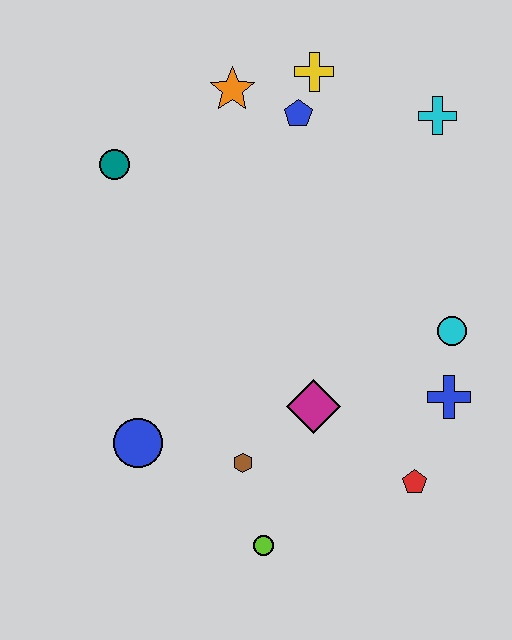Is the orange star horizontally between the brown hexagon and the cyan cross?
No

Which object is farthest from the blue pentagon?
The lime circle is farthest from the blue pentagon.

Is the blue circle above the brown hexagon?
Yes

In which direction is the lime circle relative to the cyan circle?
The lime circle is below the cyan circle.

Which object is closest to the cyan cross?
The yellow cross is closest to the cyan cross.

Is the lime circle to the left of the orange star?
No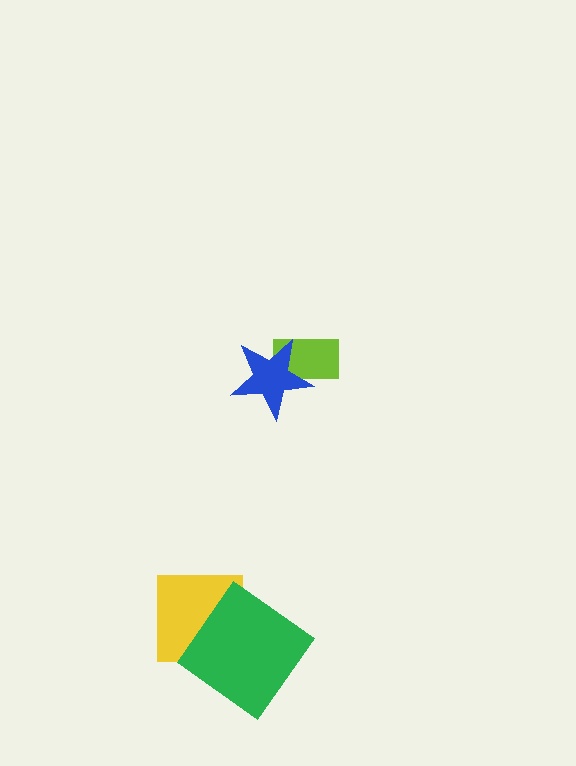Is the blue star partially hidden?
No, no other shape covers it.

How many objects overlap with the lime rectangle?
1 object overlaps with the lime rectangle.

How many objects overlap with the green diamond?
1 object overlaps with the green diamond.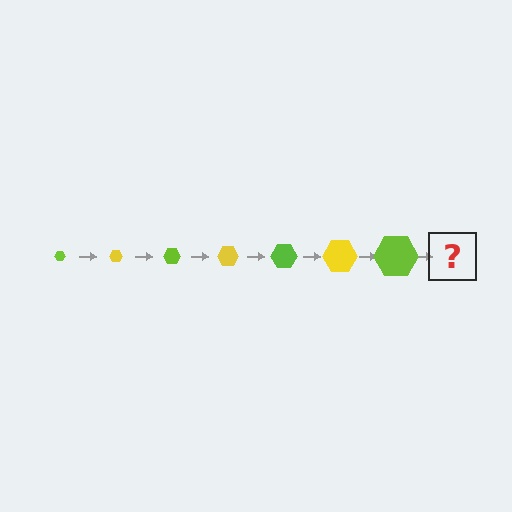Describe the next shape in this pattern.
It should be a yellow hexagon, larger than the previous one.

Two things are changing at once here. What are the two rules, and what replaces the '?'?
The two rules are that the hexagon grows larger each step and the color cycles through lime and yellow. The '?' should be a yellow hexagon, larger than the previous one.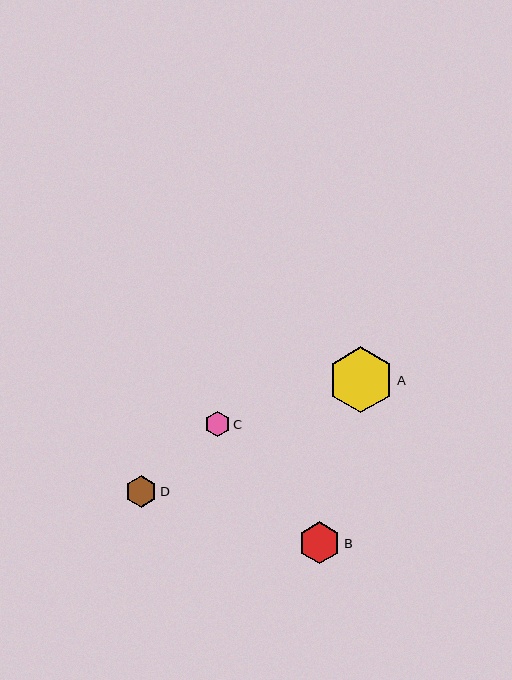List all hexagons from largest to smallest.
From largest to smallest: A, B, D, C.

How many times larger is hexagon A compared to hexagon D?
Hexagon A is approximately 2.1 times the size of hexagon D.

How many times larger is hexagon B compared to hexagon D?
Hexagon B is approximately 1.3 times the size of hexagon D.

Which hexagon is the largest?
Hexagon A is the largest with a size of approximately 66 pixels.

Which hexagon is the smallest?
Hexagon C is the smallest with a size of approximately 25 pixels.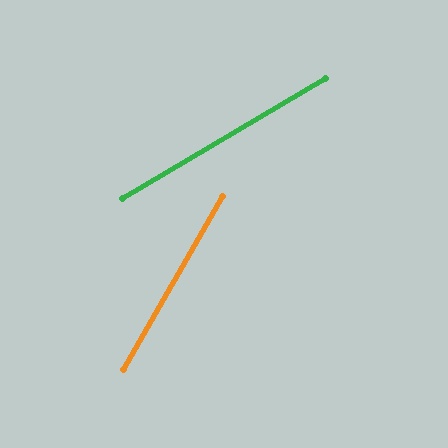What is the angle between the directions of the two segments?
Approximately 29 degrees.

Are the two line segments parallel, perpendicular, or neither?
Neither parallel nor perpendicular — they differ by about 29°.